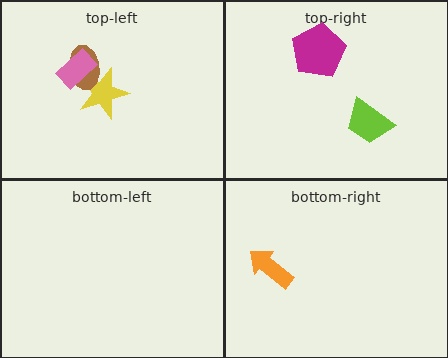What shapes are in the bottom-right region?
The orange arrow.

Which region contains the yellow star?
The top-left region.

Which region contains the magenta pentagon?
The top-right region.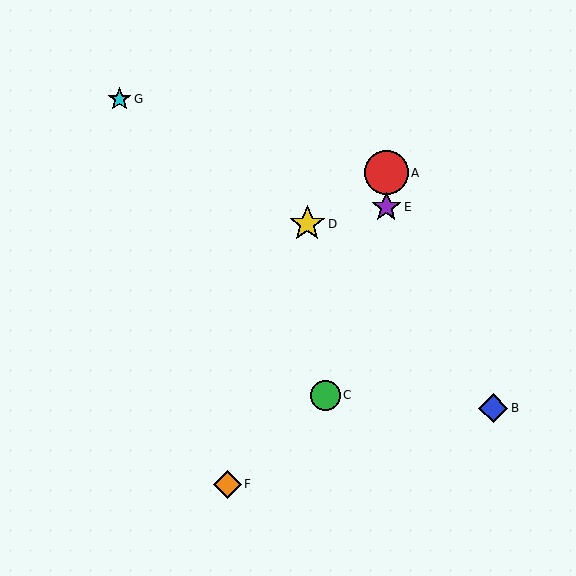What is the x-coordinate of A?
Object A is at x≈386.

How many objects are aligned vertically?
2 objects (A, E) are aligned vertically.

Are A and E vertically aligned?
Yes, both are at x≈386.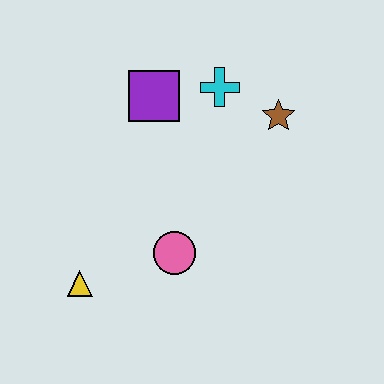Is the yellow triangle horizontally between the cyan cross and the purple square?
No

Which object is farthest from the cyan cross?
The yellow triangle is farthest from the cyan cross.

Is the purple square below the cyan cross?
Yes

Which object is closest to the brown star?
The cyan cross is closest to the brown star.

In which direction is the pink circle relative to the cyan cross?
The pink circle is below the cyan cross.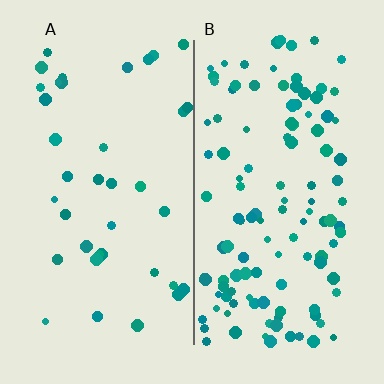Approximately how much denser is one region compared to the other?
Approximately 3.1× — region B over region A.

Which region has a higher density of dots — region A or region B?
B (the right).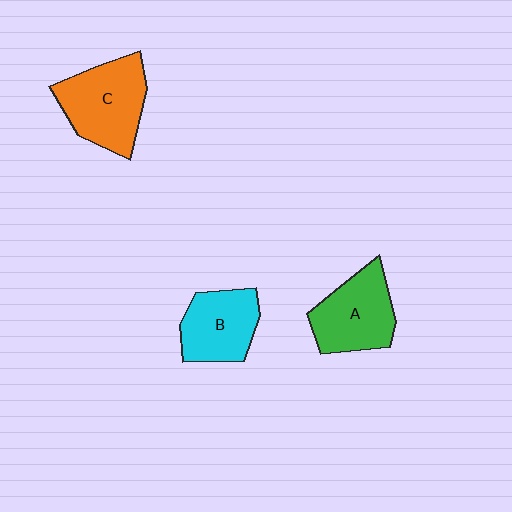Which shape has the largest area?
Shape C (orange).